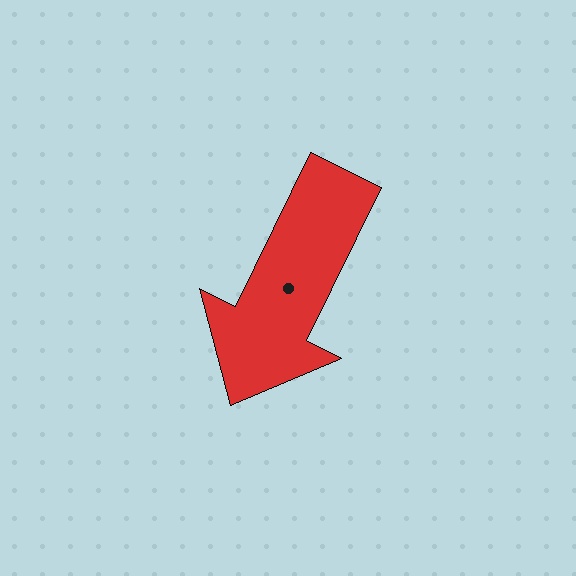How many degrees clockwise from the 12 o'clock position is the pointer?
Approximately 206 degrees.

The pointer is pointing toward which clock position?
Roughly 7 o'clock.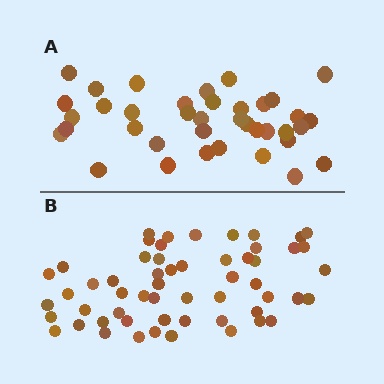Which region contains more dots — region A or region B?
Region B (the bottom region) has more dots.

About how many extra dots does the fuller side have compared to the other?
Region B has approximately 20 more dots than region A.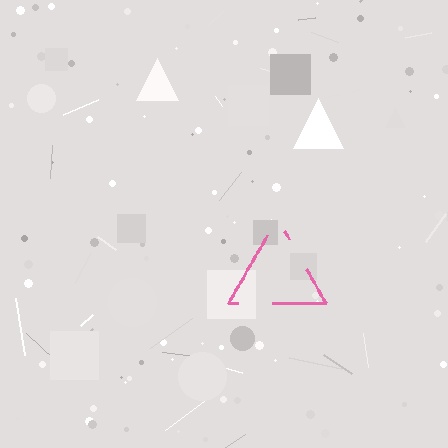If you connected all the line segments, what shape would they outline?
They would outline a triangle.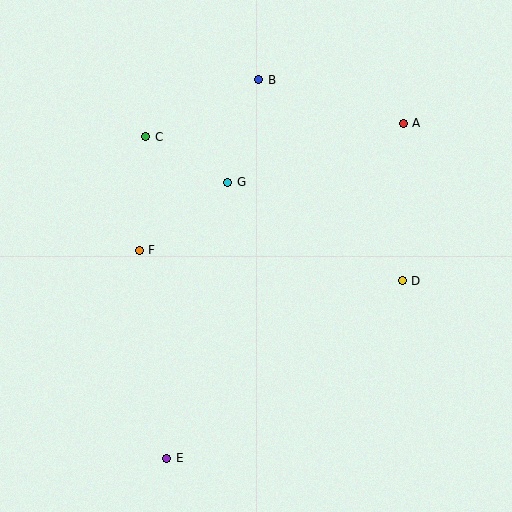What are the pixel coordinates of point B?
Point B is at (259, 80).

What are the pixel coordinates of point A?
Point A is at (403, 123).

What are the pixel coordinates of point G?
Point G is at (228, 182).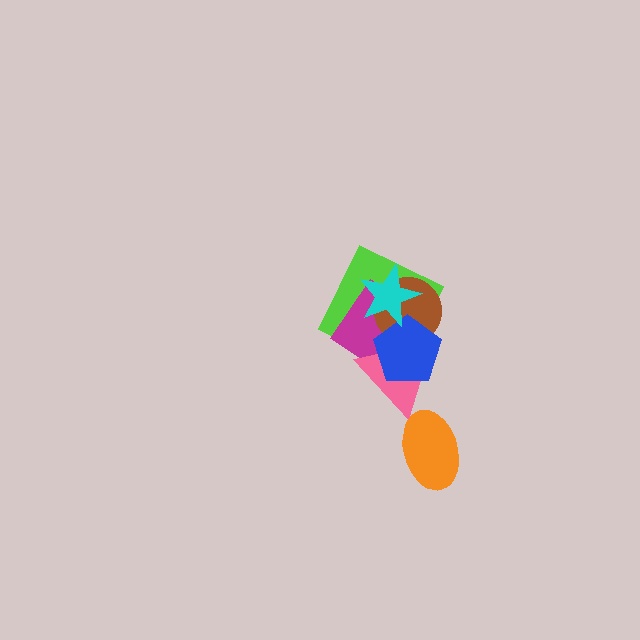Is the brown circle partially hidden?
Yes, it is partially covered by another shape.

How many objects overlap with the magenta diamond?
5 objects overlap with the magenta diamond.